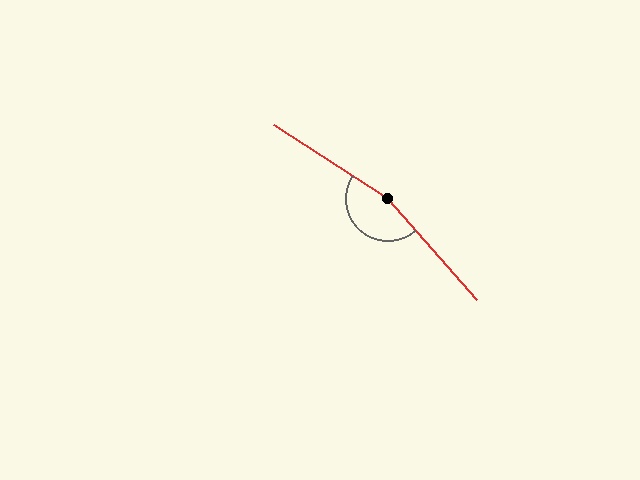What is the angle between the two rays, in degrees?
Approximately 164 degrees.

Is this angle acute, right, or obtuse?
It is obtuse.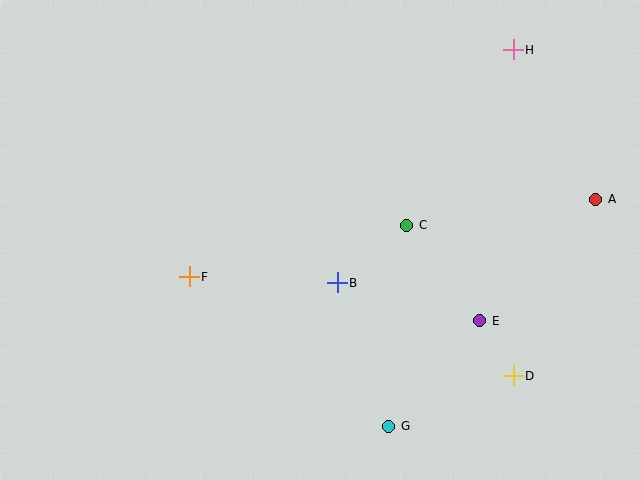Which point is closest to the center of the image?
Point B at (337, 283) is closest to the center.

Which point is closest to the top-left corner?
Point F is closest to the top-left corner.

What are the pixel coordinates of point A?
Point A is at (596, 199).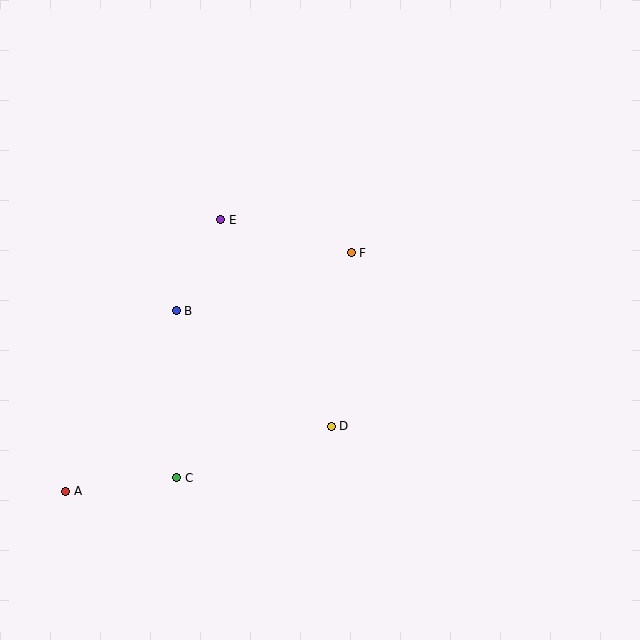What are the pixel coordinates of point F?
Point F is at (351, 253).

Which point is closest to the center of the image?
Point F at (351, 253) is closest to the center.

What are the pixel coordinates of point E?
Point E is at (221, 220).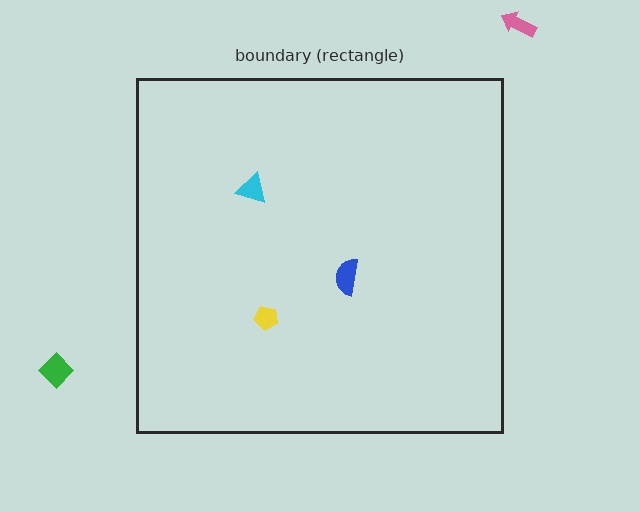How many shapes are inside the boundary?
3 inside, 2 outside.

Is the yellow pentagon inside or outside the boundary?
Inside.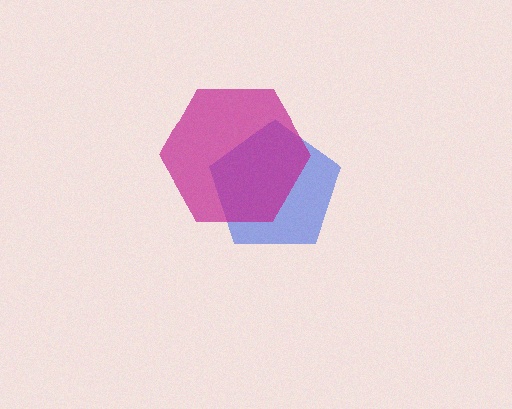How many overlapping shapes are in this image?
There are 2 overlapping shapes in the image.